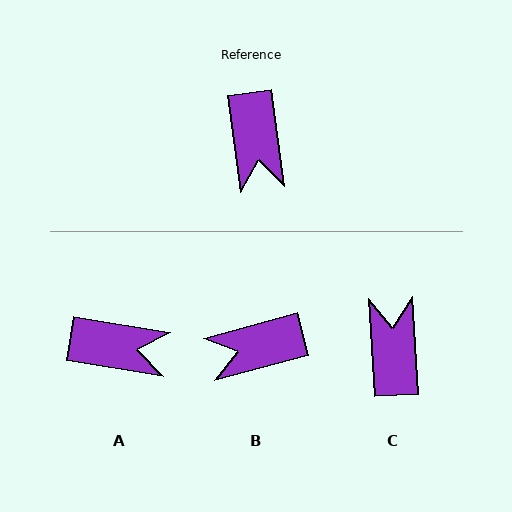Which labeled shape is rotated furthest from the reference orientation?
C, about 175 degrees away.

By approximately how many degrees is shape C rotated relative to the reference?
Approximately 175 degrees counter-clockwise.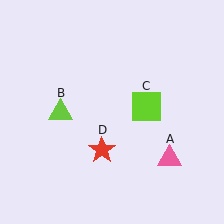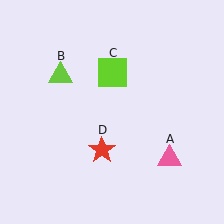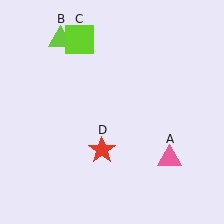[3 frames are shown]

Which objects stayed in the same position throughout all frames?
Pink triangle (object A) and red star (object D) remained stationary.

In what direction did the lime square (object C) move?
The lime square (object C) moved up and to the left.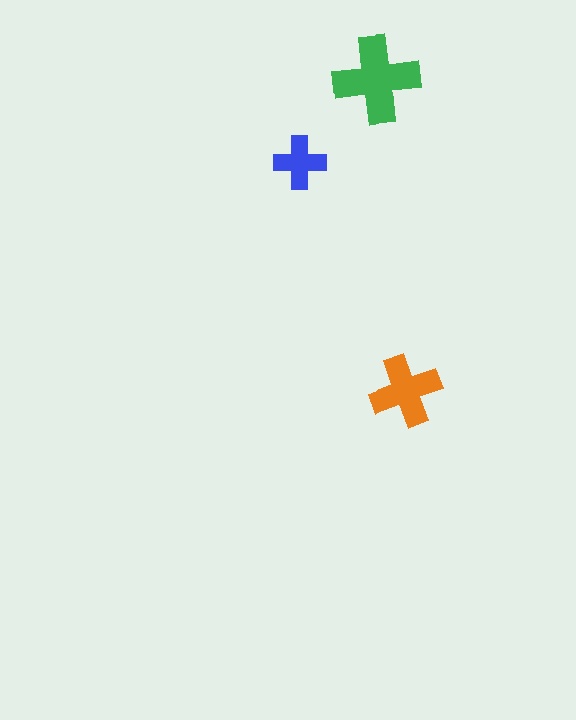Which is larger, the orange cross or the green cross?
The green one.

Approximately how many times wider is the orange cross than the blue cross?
About 1.5 times wider.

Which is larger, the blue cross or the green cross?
The green one.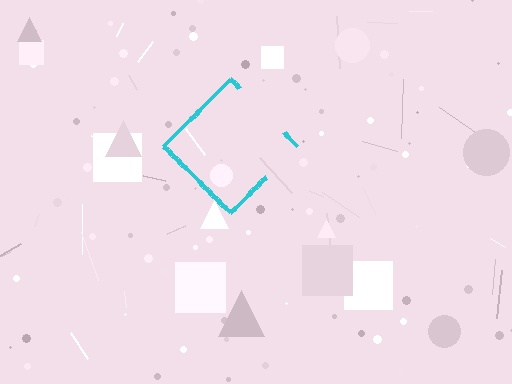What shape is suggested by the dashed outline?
The dashed outline suggests a diamond.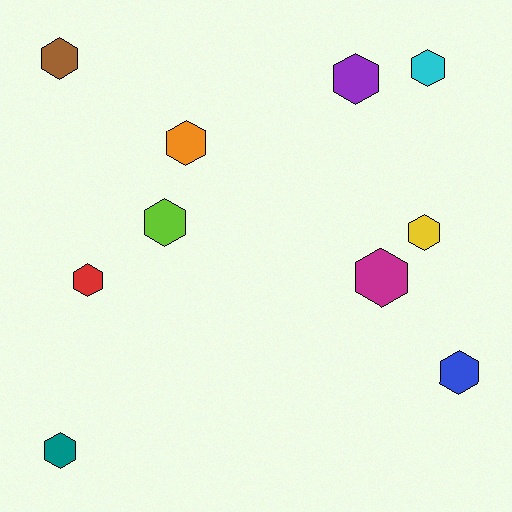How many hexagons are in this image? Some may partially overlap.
There are 10 hexagons.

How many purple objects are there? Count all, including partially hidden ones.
There is 1 purple object.